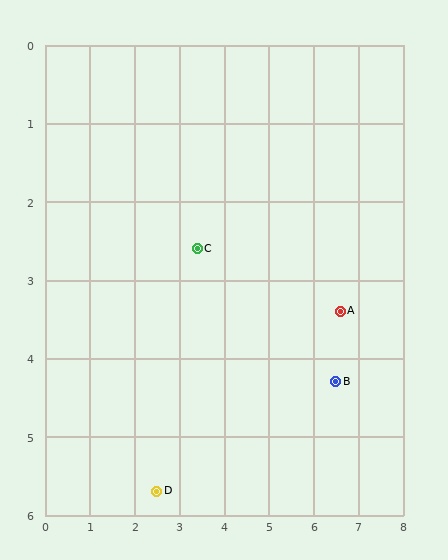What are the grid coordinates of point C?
Point C is at approximately (3.4, 2.6).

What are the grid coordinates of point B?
Point B is at approximately (6.5, 4.3).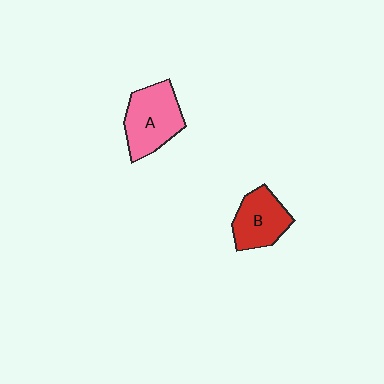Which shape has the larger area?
Shape A (pink).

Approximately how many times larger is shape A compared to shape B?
Approximately 1.3 times.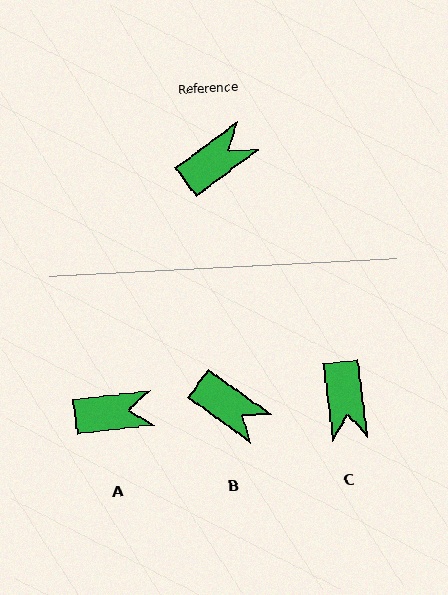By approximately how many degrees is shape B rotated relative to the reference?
Approximately 72 degrees clockwise.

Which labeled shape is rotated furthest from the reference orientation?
C, about 120 degrees away.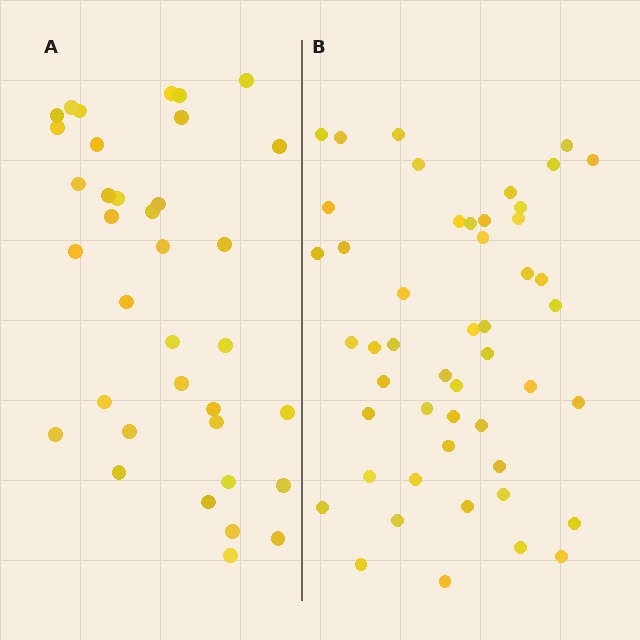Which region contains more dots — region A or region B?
Region B (the right region) has more dots.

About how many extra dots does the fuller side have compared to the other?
Region B has approximately 15 more dots than region A.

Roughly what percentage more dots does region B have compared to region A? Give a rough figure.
About 35% more.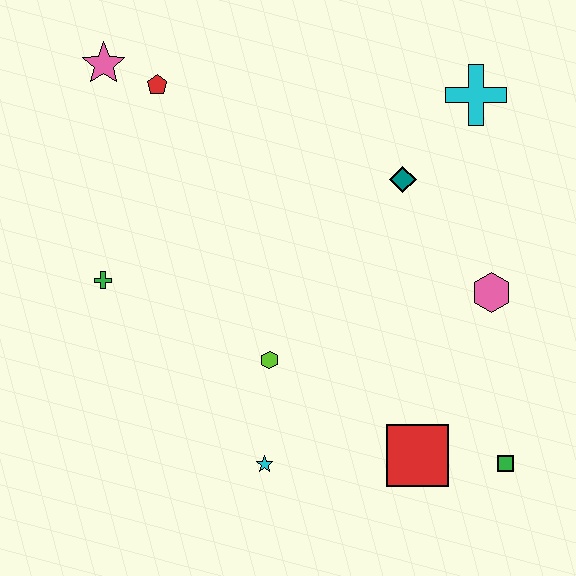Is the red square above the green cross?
No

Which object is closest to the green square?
The red square is closest to the green square.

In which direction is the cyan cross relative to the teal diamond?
The cyan cross is above the teal diamond.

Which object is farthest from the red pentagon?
The green square is farthest from the red pentagon.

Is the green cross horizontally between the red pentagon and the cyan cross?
No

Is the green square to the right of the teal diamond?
Yes